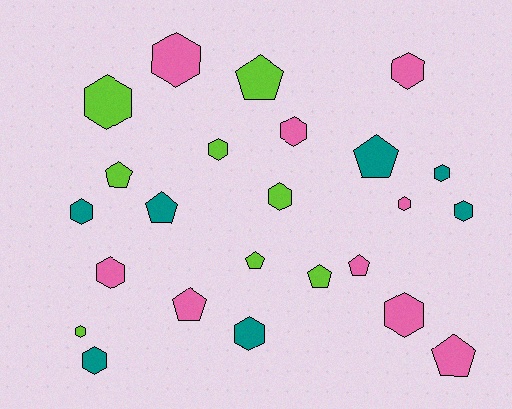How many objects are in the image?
There are 24 objects.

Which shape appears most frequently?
Hexagon, with 15 objects.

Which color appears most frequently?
Pink, with 9 objects.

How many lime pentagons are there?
There are 4 lime pentagons.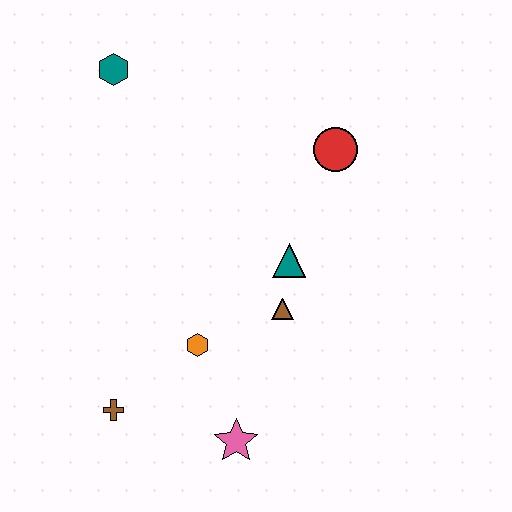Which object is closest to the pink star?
The orange hexagon is closest to the pink star.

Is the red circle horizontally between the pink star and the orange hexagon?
No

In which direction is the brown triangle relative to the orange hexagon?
The brown triangle is to the right of the orange hexagon.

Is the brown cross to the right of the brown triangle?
No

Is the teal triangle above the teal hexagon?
No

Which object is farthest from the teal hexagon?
The pink star is farthest from the teal hexagon.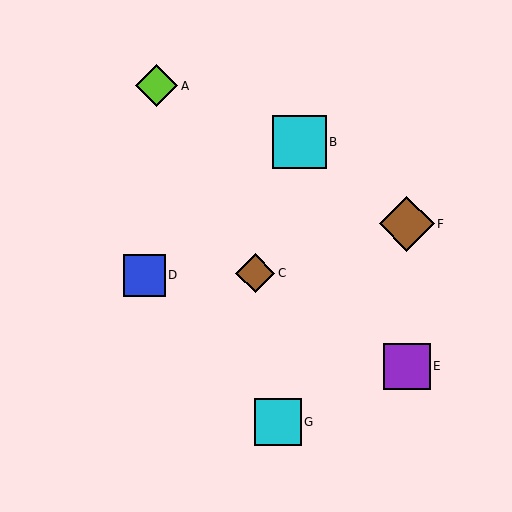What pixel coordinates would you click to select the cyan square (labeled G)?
Click at (278, 422) to select the cyan square G.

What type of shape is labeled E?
Shape E is a purple square.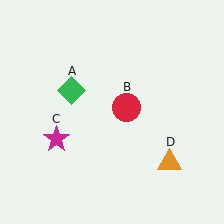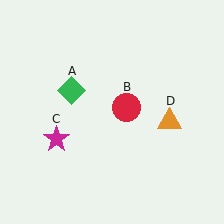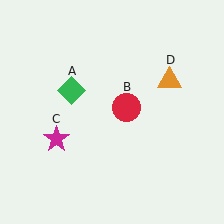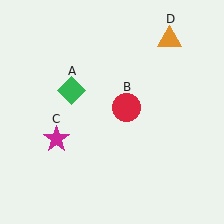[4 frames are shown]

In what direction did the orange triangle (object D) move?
The orange triangle (object D) moved up.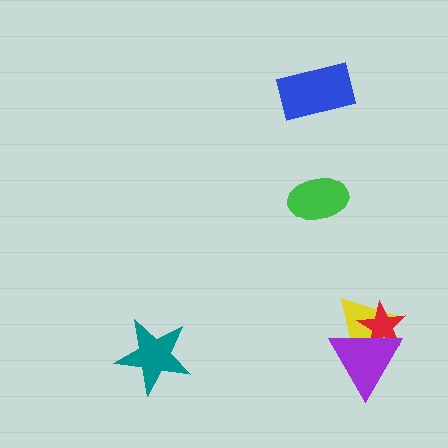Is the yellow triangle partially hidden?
Yes, it is partially covered by another shape.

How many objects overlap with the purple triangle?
2 objects overlap with the purple triangle.